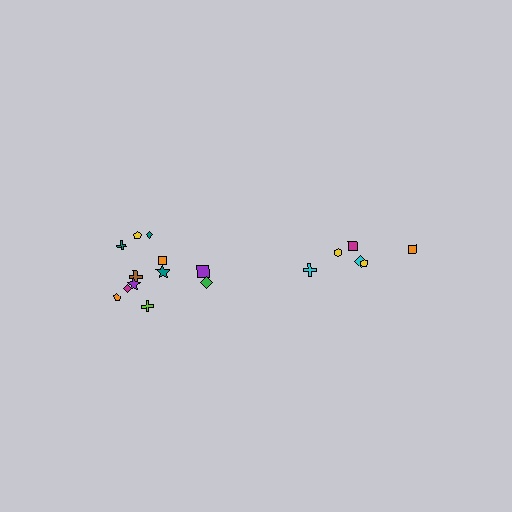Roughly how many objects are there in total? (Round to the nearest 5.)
Roughly 20 objects in total.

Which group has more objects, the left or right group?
The left group.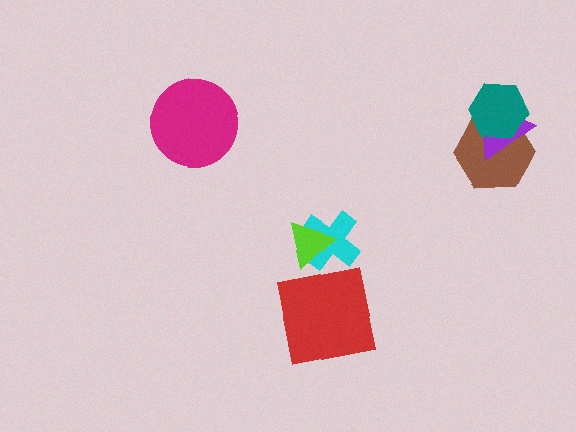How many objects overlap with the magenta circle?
0 objects overlap with the magenta circle.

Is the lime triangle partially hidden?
No, no other shape covers it.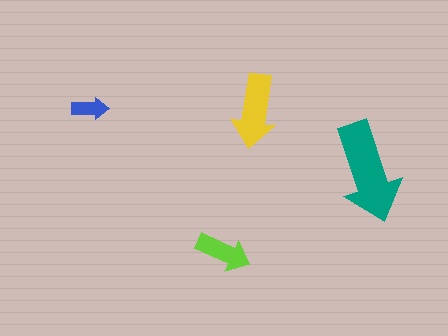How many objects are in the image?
There are 4 objects in the image.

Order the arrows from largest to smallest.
the teal one, the yellow one, the lime one, the blue one.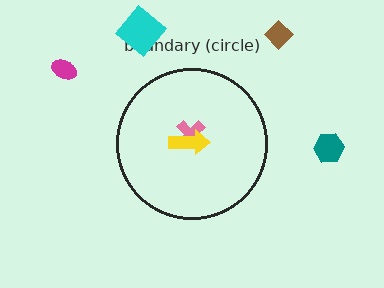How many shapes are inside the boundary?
2 inside, 4 outside.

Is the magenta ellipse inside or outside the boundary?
Outside.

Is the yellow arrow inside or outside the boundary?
Inside.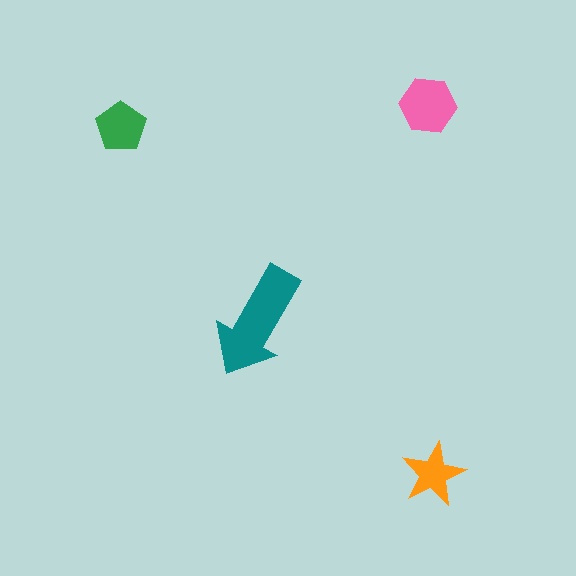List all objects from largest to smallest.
The teal arrow, the pink hexagon, the green pentagon, the orange star.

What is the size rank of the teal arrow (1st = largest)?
1st.